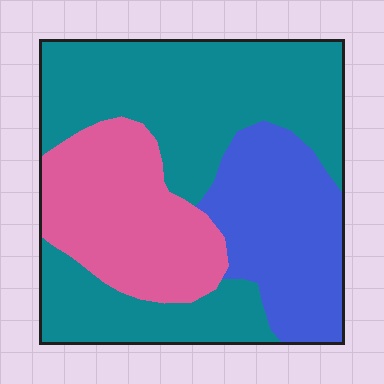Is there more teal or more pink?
Teal.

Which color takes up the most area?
Teal, at roughly 50%.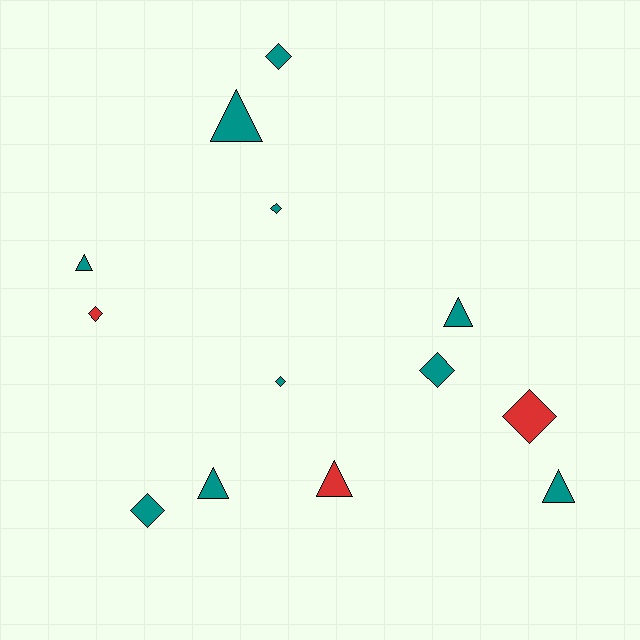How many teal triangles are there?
There are 5 teal triangles.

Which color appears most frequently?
Teal, with 10 objects.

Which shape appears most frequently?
Diamond, with 7 objects.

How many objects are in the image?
There are 13 objects.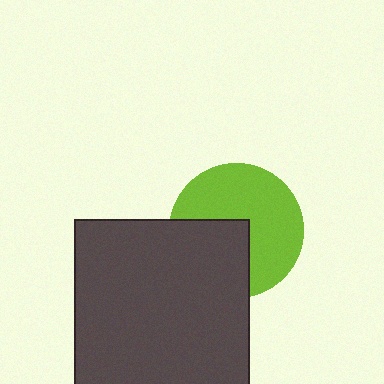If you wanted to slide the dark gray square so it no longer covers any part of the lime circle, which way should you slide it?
Slide it toward the lower-left — that is the most direct way to separate the two shapes.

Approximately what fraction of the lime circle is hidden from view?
Roughly 37% of the lime circle is hidden behind the dark gray square.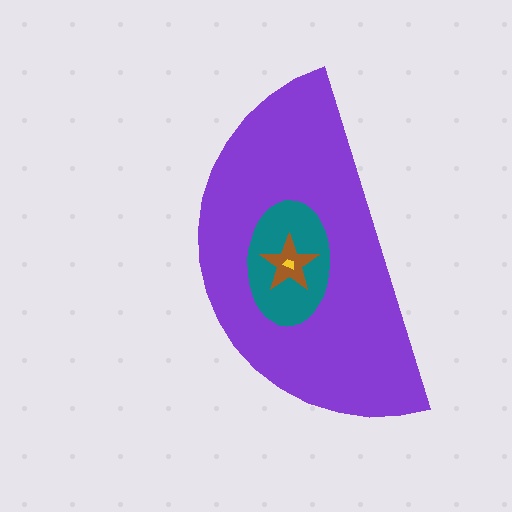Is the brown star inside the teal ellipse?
Yes.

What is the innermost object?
The yellow trapezoid.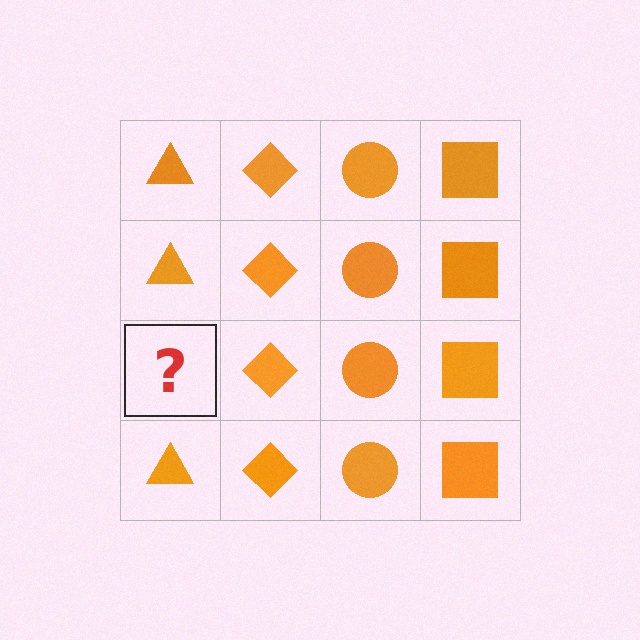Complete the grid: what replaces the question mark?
The question mark should be replaced with an orange triangle.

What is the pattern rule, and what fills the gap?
The rule is that each column has a consistent shape. The gap should be filled with an orange triangle.